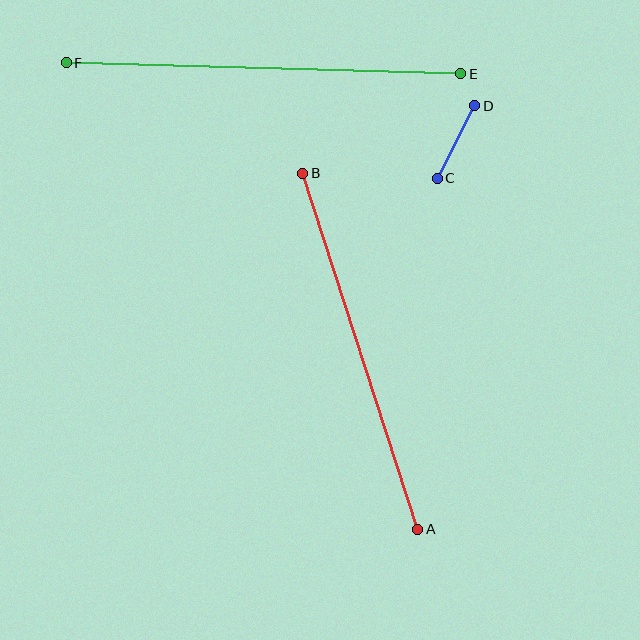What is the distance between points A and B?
The distance is approximately 374 pixels.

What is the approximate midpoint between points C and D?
The midpoint is at approximately (456, 142) pixels.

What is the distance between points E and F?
The distance is approximately 394 pixels.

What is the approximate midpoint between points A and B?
The midpoint is at approximately (360, 351) pixels.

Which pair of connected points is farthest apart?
Points E and F are farthest apart.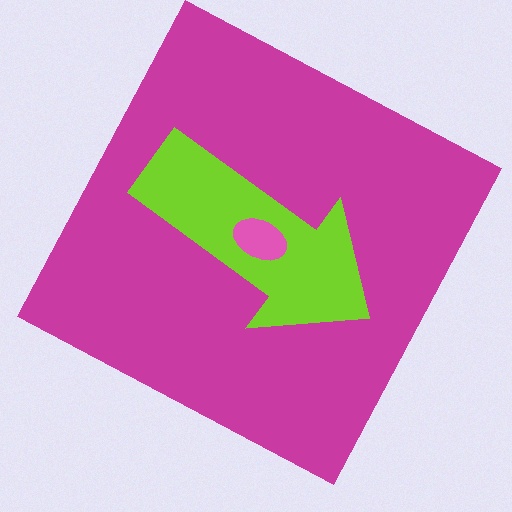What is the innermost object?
The pink ellipse.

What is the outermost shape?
The magenta square.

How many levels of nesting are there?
3.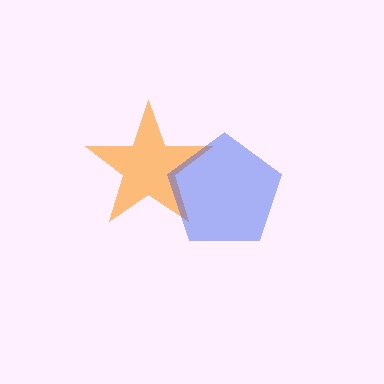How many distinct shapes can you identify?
There are 2 distinct shapes: an orange star, a blue pentagon.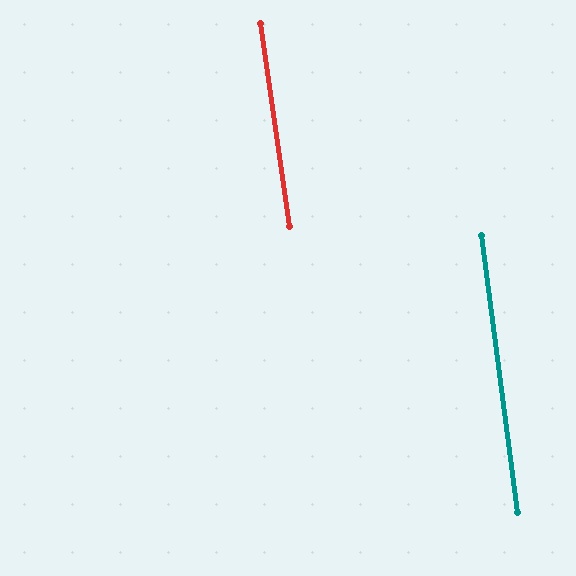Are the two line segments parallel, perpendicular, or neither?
Parallel — their directions differ by only 0.9°.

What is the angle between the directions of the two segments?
Approximately 1 degree.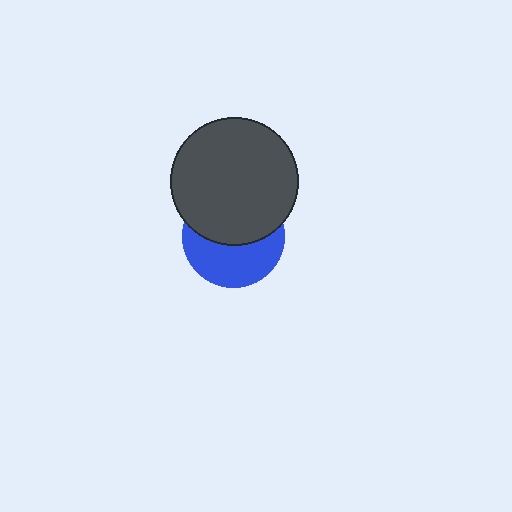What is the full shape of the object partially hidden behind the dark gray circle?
The partially hidden object is a blue circle.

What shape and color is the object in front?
The object in front is a dark gray circle.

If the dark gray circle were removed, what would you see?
You would see the complete blue circle.